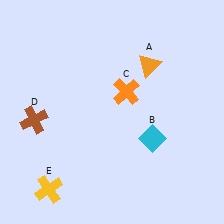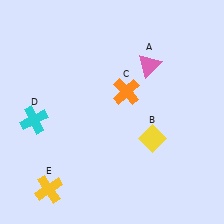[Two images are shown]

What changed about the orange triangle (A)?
In Image 1, A is orange. In Image 2, it changed to pink.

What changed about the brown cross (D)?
In Image 1, D is brown. In Image 2, it changed to cyan.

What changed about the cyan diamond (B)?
In Image 1, B is cyan. In Image 2, it changed to yellow.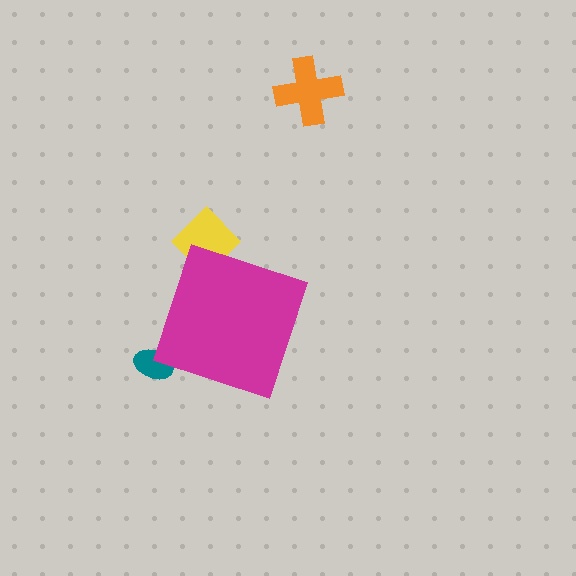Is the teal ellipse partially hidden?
Yes, the teal ellipse is partially hidden behind the magenta diamond.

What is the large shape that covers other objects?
A magenta diamond.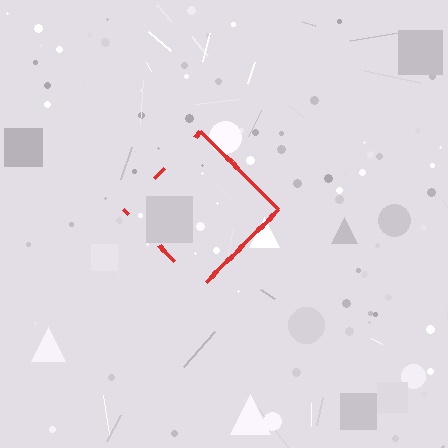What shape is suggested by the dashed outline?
The dashed outline suggests a diamond.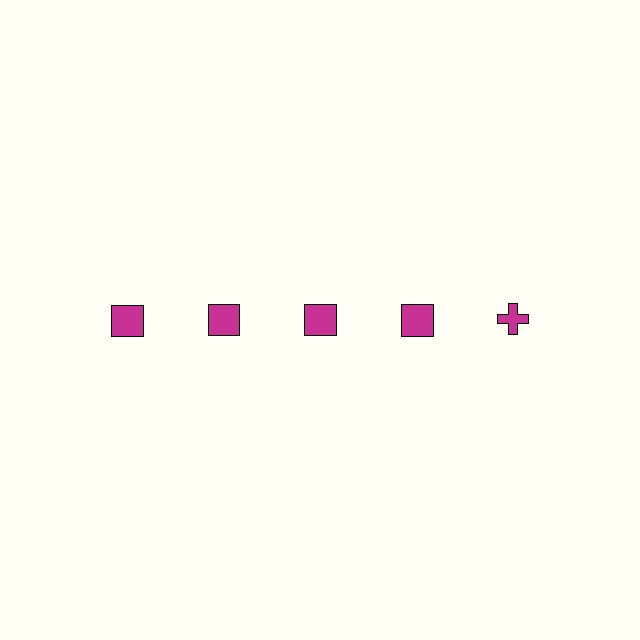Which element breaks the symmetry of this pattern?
The magenta cross in the top row, rightmost column breaks the symmetry. All other shapes are magenta squares.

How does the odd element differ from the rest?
It has a different shape: cross instead of square.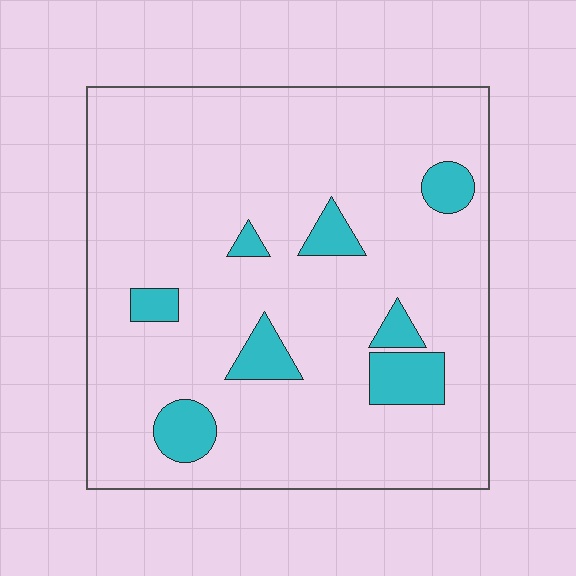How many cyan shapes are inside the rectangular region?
8.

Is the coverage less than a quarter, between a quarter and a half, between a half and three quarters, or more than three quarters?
Less than a quarter.